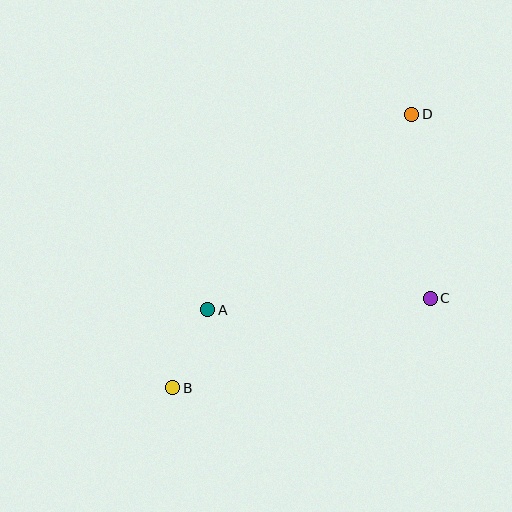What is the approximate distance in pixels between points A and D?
The distance between A and D is approximately 282 pixels.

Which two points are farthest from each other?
Points B and D are farthest from each other.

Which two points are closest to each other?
Points A and B are closest to each other.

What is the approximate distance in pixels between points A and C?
The distance between A and C is approximately 223 pixels.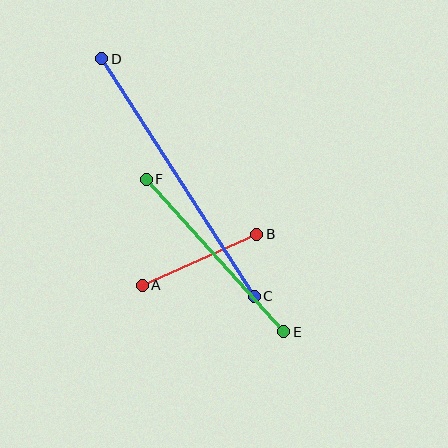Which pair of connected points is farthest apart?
Points C and D are farthest apart.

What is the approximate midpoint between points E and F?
The midpoint is at approximately (215, 255) pixels.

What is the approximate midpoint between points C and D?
The midpoint is at approximately (178, 178) pixels.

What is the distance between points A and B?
The distance is approximately 125 pixels.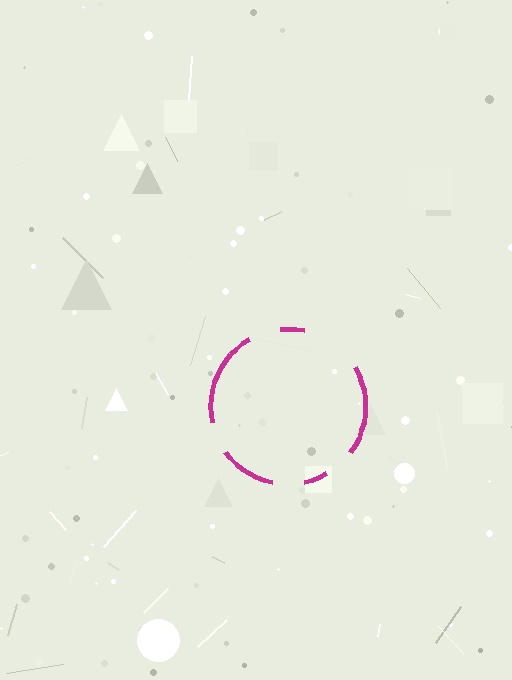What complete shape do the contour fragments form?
The contour fragments form a circle.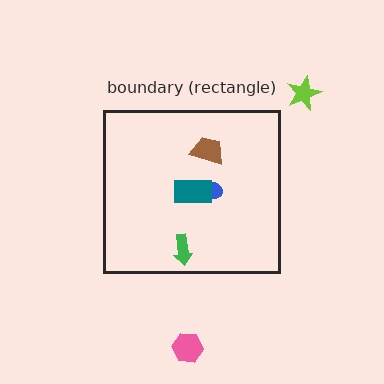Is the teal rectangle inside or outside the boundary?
Inside.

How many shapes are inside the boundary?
4 inside, 2 outside.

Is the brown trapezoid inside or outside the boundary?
Inside.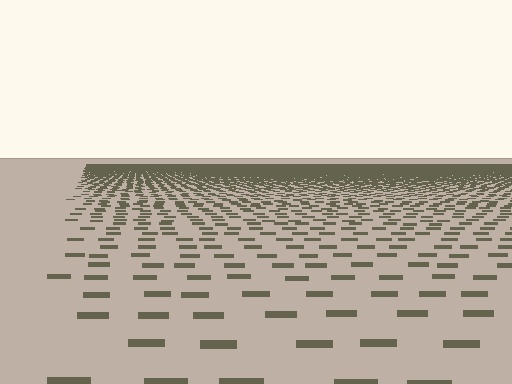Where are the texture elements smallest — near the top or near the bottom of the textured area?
Near the top.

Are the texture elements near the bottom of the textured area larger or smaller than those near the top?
Larger. Near the bottom, elements are closer to the viewer and appear at a bigger on-screen size.